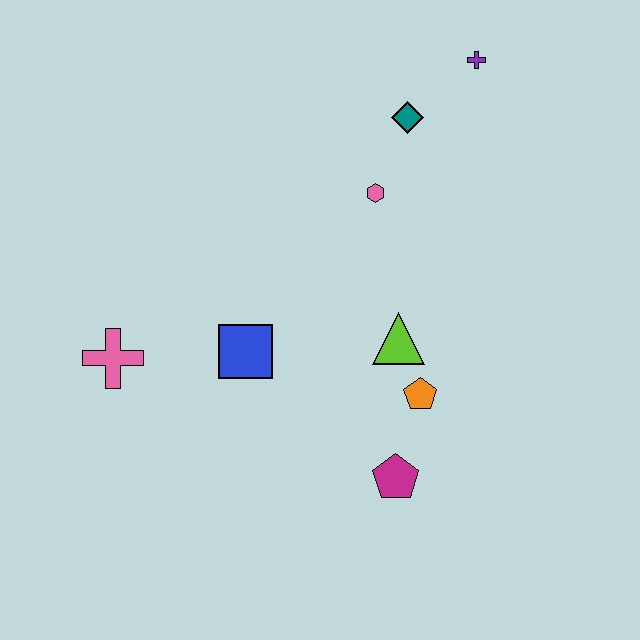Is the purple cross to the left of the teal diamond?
No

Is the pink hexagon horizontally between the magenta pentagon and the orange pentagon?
No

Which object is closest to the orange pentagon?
The lime triangle is closest to the orange pentagon.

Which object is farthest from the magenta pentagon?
The purple cross is farthest from the magenta pentagon.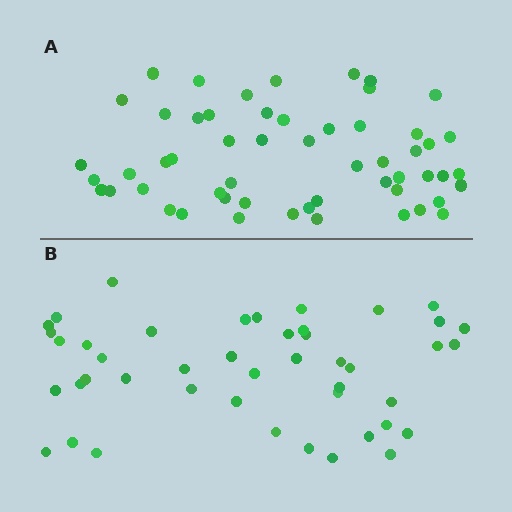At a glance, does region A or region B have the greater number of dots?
Region A (the top region) has more dots.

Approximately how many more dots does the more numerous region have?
Region A has roughly 10 or so more dots than region B.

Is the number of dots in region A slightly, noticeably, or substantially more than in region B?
Region A has only slightly more — the two regions are fairly close. The ratio is roughly 1.2 to 1.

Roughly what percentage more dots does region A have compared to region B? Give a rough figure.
About 20% more.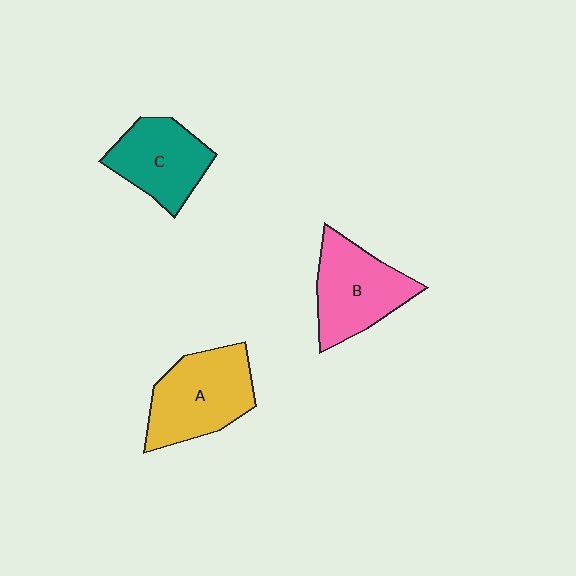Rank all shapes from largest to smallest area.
From largest to smallest: A (yellow), B (pink), C (teal).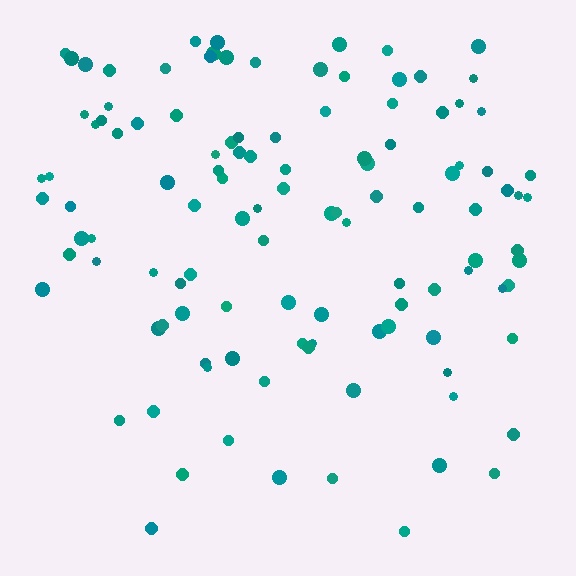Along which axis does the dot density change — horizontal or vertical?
Vertical.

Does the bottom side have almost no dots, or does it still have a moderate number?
Still a moderate number, just noticeably fewer than the top.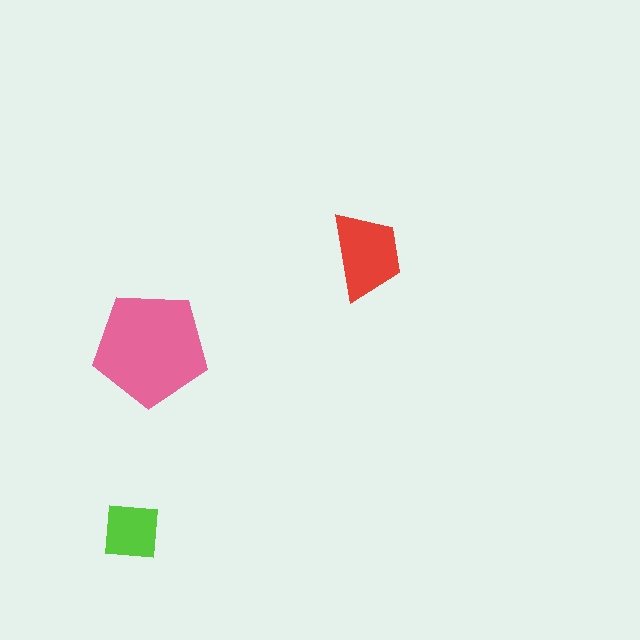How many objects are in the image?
There are 3 objects in the image.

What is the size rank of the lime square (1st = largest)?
3rd.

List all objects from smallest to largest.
The lime square, the red trapezoid, the pink pentagon.